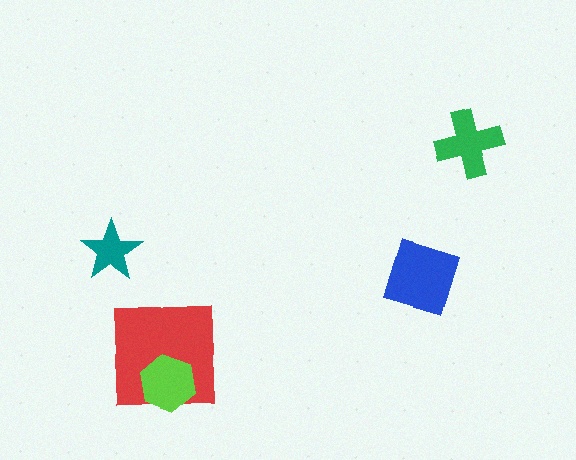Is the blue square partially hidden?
No, no other shape covers it.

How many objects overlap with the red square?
1 object overlaps with the red square.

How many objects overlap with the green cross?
0 objects overlap with the green cross.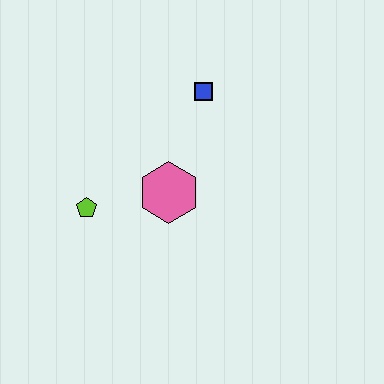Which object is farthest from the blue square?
The lime pentagon is farthest from the blue square.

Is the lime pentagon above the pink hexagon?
No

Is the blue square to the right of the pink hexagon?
Yes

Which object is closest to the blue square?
The pink hexagon is closest to the blue square.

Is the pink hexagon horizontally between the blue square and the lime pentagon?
Yes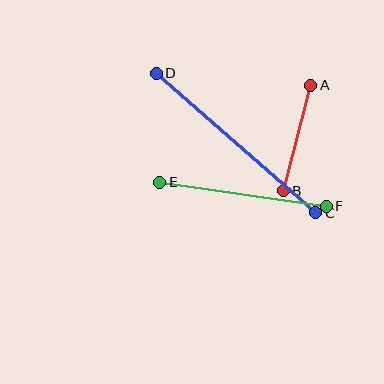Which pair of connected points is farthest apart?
Points C and D are farthest apart.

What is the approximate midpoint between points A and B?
The midpoint is at approximately (297, 138) pixels.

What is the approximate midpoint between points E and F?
The midpoint is at approximately (243, 194) pixels.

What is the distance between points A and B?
The distance is approximately 109 pixels.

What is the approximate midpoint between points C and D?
The midpoint is at approximately (236, 143) pixels.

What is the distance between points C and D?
The distance is approximately 212 pixels.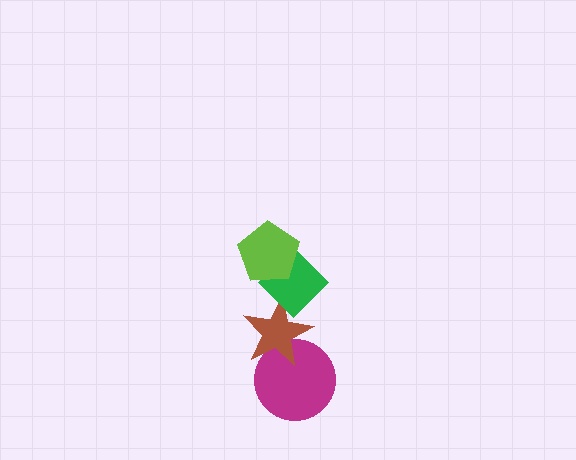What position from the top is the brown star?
The brown star is 3rd from the top.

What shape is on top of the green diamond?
The lime pentagon is on top of the green diamond.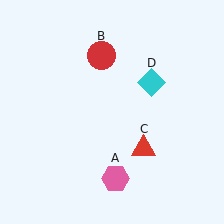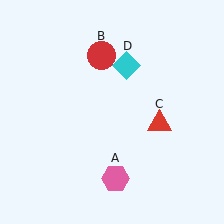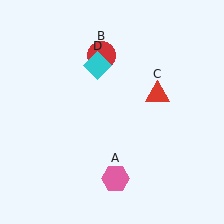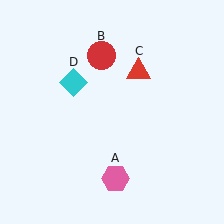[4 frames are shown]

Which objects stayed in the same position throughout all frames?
Pink hexagon (object A) and red circle (object B) remained stationary.